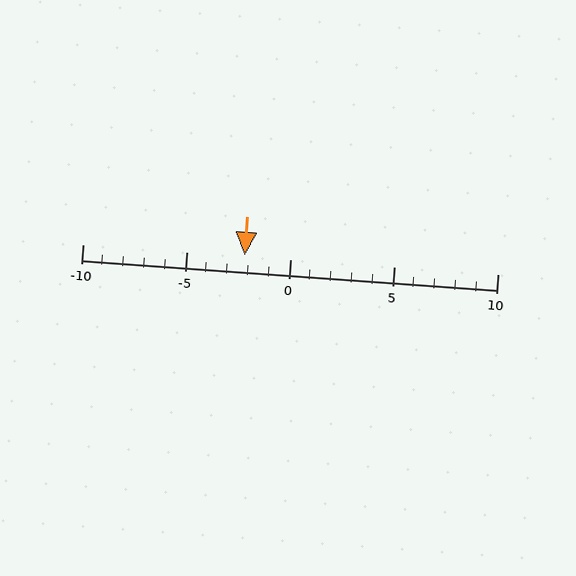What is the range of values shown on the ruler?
The ruler shows values from -10 to 10.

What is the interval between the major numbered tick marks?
The major tick marks are spaced 5 units apart.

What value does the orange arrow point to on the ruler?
The orange arrow points to approximately -2.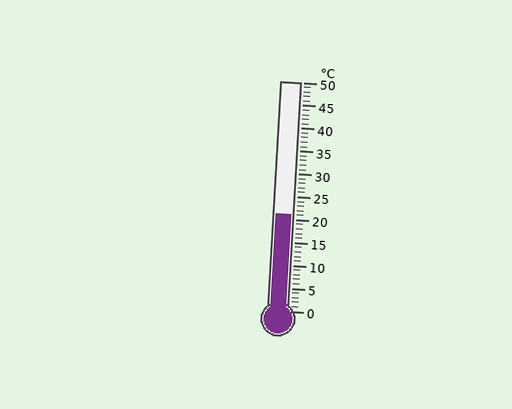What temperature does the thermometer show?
The thermometer shows approximately 21°C.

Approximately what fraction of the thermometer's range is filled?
The thermometer is filled to approximately 40% of its range.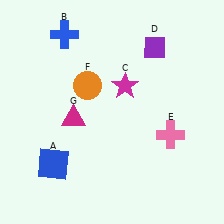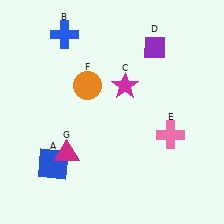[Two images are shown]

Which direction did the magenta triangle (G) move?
The magenta triangle (G) moved down.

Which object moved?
The magenta triangle (G) moved down.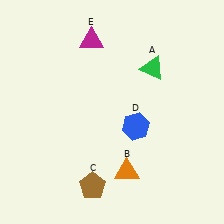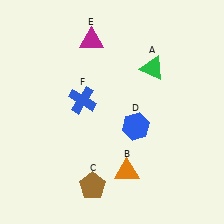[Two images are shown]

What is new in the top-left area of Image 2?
A blue cross (F) was added in the top-left area of Image 2.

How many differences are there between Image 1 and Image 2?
There is 1 difference between the two images.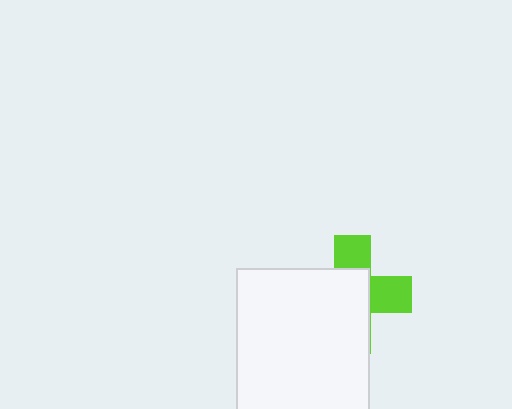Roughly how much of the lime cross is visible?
A small part of it is visible (roughly 39%).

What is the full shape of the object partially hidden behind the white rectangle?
The partially hidden object is a lime cross.